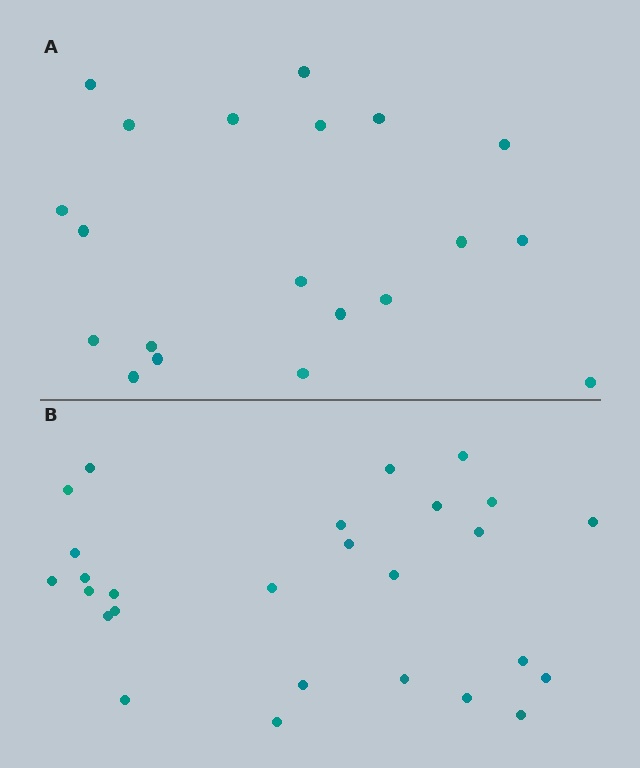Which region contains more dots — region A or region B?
Region B (the bottom region) has more dots.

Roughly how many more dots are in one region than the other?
Region B has roughly 8 or so more dots than region A.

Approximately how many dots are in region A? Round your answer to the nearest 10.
About 20 dots.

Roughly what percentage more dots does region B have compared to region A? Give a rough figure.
About 35% more.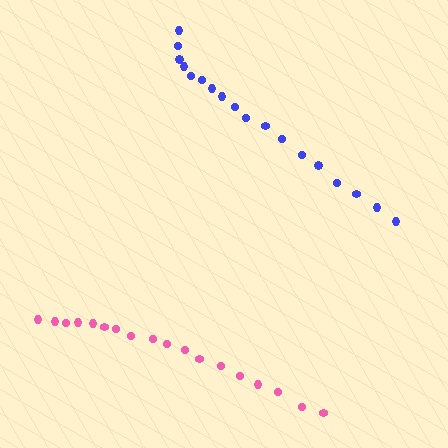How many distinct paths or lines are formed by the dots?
There are 2 distinct paths.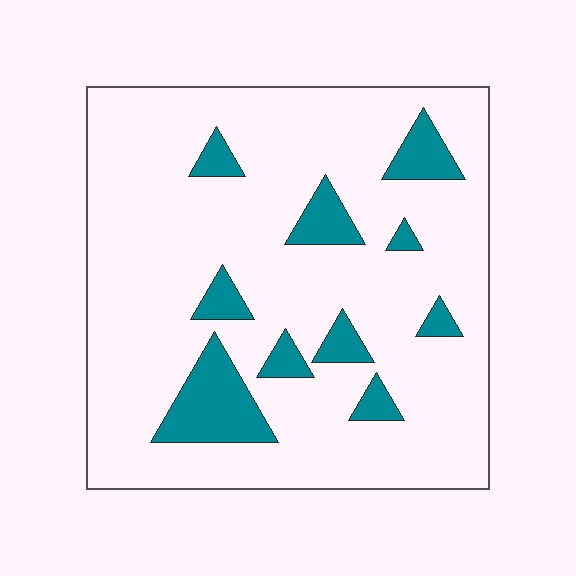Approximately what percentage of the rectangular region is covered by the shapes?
Approximately 15%.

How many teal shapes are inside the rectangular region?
10.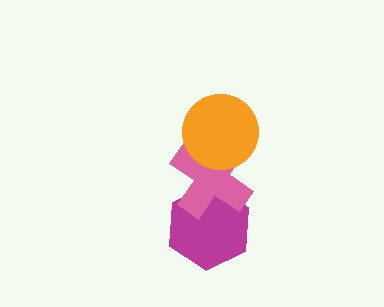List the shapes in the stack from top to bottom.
From top to bottom: the orange circle, the pink cross, the magenta hexagon.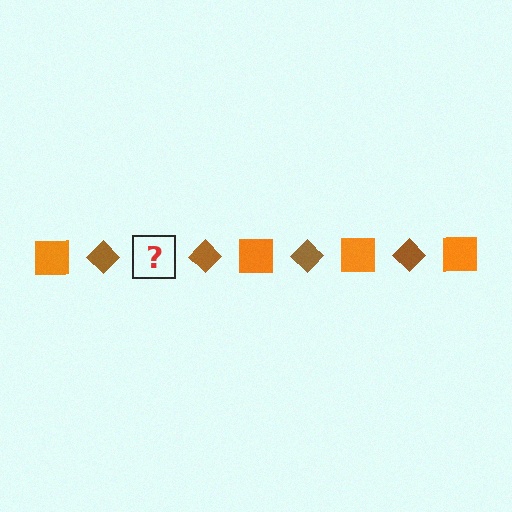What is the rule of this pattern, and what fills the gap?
The rule is that the pattern alternates between orange square and brown diamond. The gap should be filled with an orange square.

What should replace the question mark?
The question mark should be replaced with an orange square.